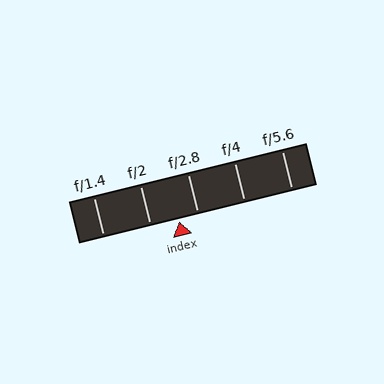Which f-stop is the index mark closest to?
The index mark is closest to f/2.8.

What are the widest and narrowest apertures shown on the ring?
The widest aperture shown is f/1.4 and the narrowest is f/5.6.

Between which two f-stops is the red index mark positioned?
The index mark is between f/2 and f/2.8.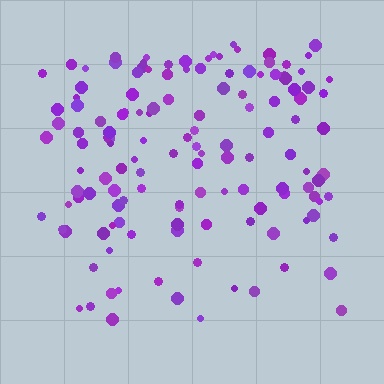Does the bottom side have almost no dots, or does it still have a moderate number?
Still a moderate number, just noticeably fewer than the top.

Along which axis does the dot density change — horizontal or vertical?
Vertical.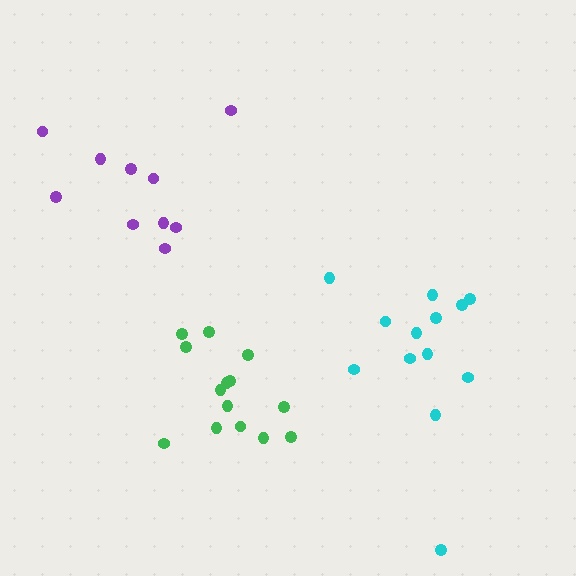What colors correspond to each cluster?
The clusters are colored: purple, green, cyan.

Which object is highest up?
The purple cluster is topmost.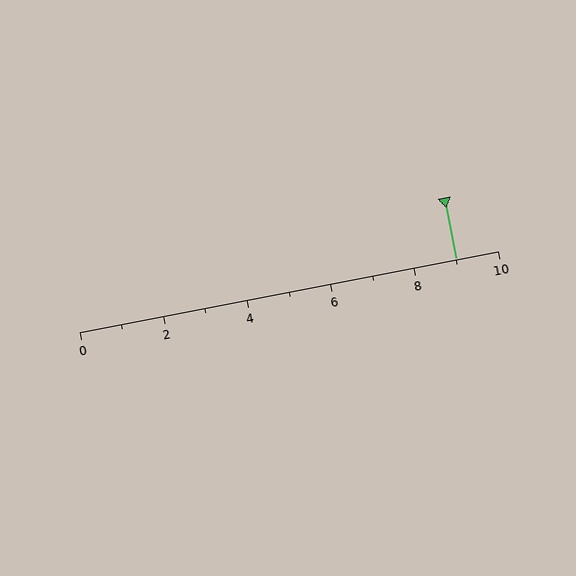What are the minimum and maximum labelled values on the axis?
The axis runs from 0 to 10.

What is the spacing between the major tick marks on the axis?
The major ticks are spaced 2 apart.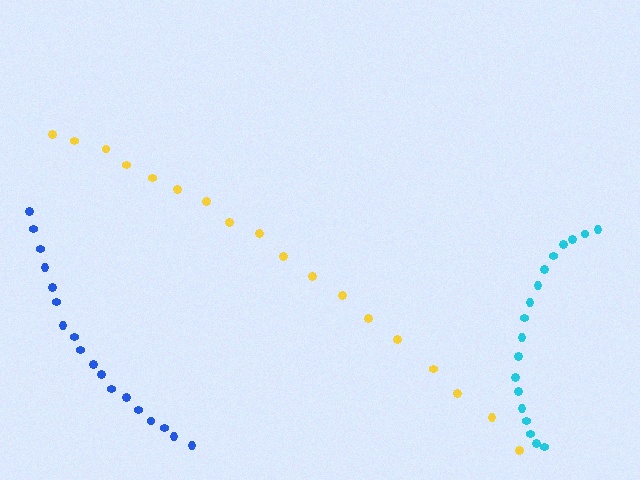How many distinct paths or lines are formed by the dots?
There are 3 distinct paths.